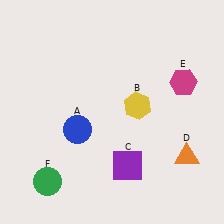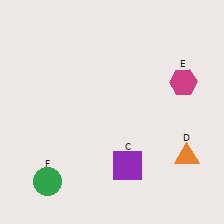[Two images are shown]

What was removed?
The yellow hexagon (B), the blue circle (A) were removed in Image 2.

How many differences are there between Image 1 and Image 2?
There are 2 differences between the two images.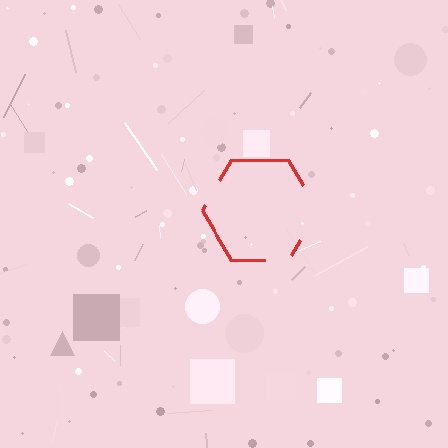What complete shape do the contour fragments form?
The contour fragments form a hexagon.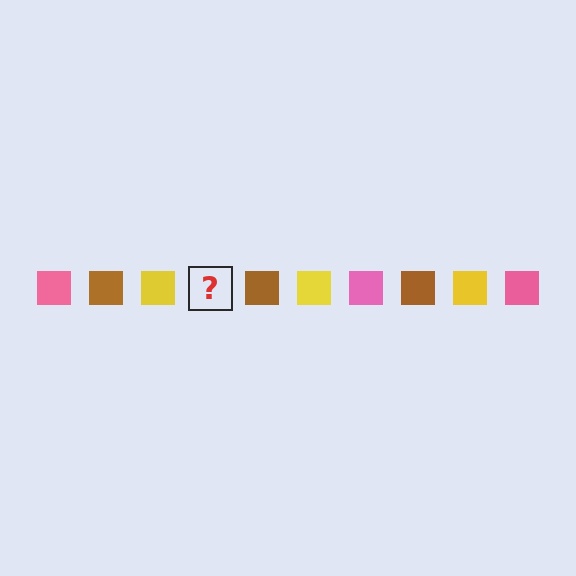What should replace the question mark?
The question mark should be replaced with a pink square.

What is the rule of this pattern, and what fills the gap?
The rule is that the pattern cycles through pink, brown, yellow squares. The gap should be filled with a pink square.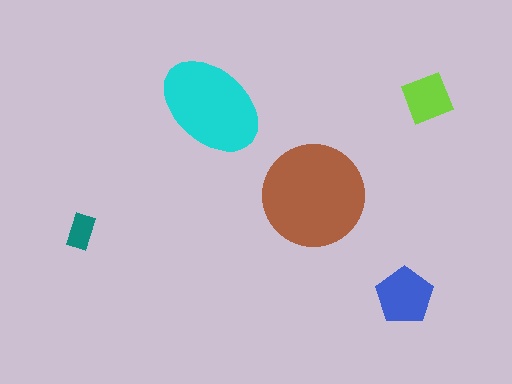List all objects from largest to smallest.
The brown circle, the cyan ellipse, the blue pentagon, the lime diamond, the teal rectangle.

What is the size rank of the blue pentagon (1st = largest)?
3rd.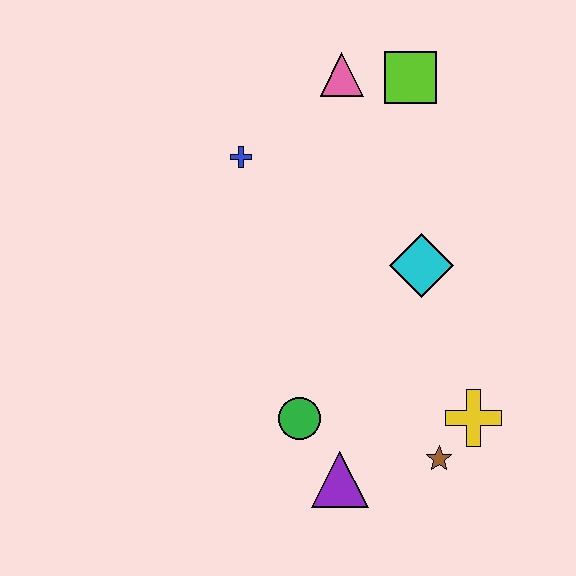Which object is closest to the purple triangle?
The green circle is closest to the purple triangle.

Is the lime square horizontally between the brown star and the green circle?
Yes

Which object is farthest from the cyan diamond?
The purple triangle is farthest from the cyan diamond.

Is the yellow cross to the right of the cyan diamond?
Yes